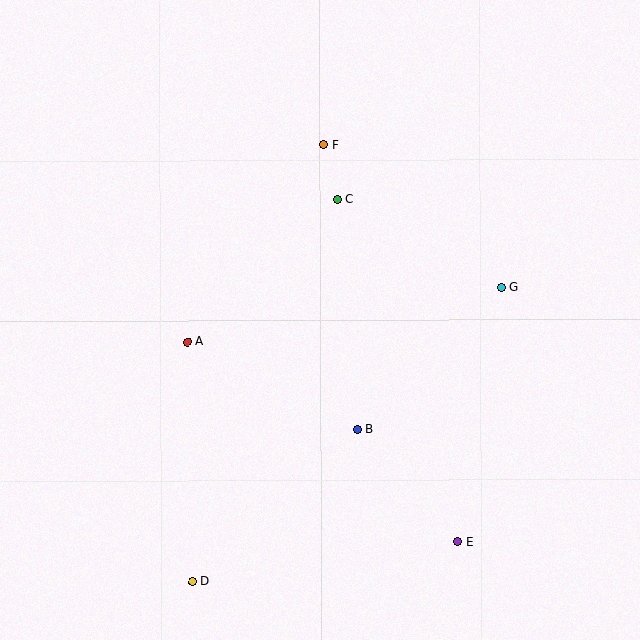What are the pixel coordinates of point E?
Point E is at (457, 542).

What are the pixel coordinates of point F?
Point F is at (324, 145).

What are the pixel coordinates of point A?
Point A is at (187, 342).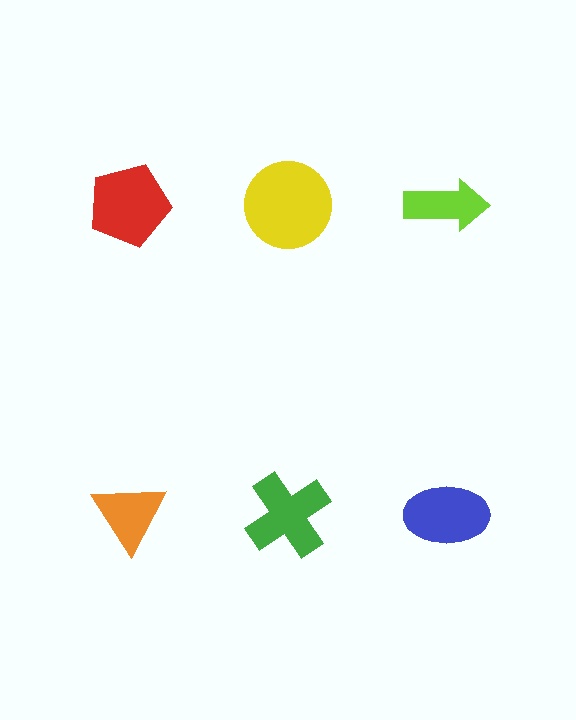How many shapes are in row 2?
3 shapes.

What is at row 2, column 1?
An orange triangle.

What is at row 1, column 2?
A yellow circle.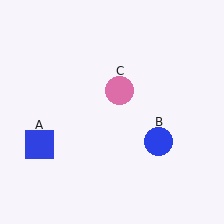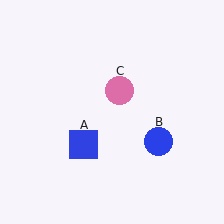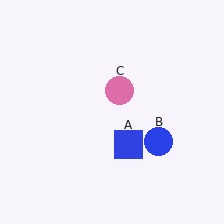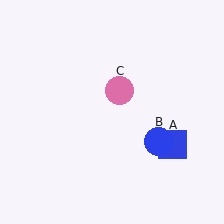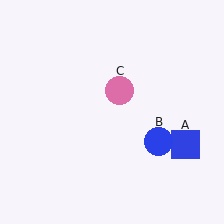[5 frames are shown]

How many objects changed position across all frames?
1 object changed position: blue square (object A).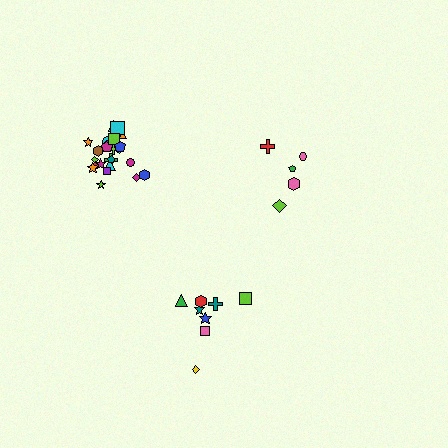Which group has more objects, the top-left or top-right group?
The top-left group.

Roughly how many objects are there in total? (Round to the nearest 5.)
Roughly 40 objects in total.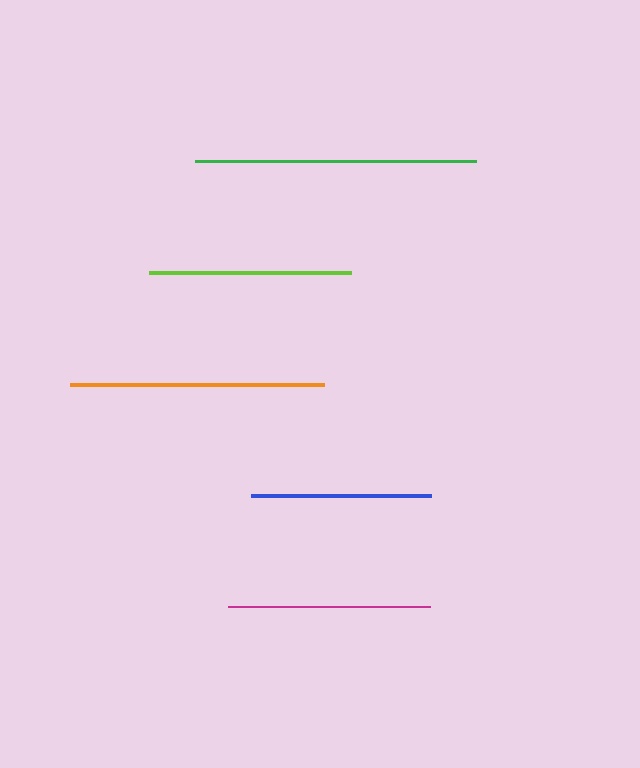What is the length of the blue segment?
The blue segment is approximately 180 pixels long.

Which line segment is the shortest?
The blue line is the shortest at approximately 180 pixels.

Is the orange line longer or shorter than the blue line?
The orange line is longer than the blue line.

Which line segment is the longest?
The green line is the longest at approximately 281 pixels.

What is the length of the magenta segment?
The magenta segment is approximately 202 pixels long.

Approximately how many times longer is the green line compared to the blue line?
The green line is approximately 1.6 times the length of the blue line.